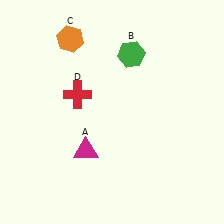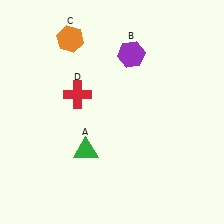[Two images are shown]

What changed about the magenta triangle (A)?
In Image 1, A is magenta. In Image 2, it changed to green.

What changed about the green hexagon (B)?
In Image 1, B is green. In Image 2, it changed to purple.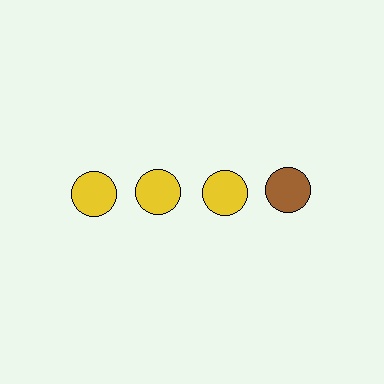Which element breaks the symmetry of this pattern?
The brown circle in the top row, second from right column breaks the symmetry. All other shapes are yellow circles.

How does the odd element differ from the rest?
It has a different color: brown instead of yellow.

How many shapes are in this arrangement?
There are 4 shapes arranged in a grid pattern.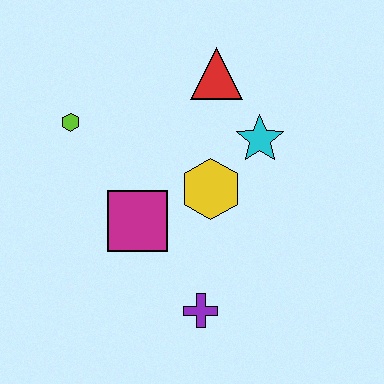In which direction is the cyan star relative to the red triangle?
The cyan star is below the red triangle.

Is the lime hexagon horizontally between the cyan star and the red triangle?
No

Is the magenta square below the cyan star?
Yes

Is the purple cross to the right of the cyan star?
No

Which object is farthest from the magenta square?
The red triangle is farthest from the magenta square.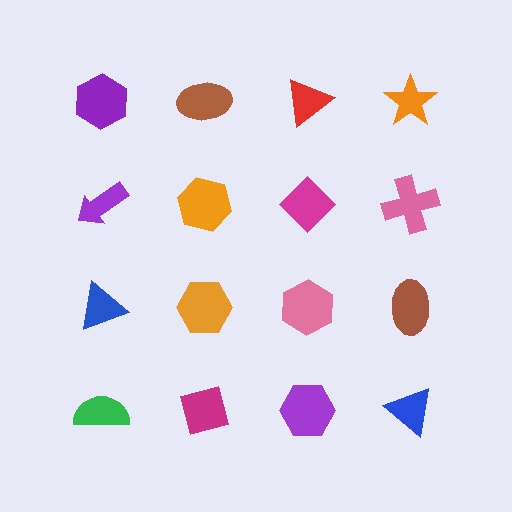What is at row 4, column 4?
A blue triangle.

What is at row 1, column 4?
An orange star.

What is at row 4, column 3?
A purple hexagon.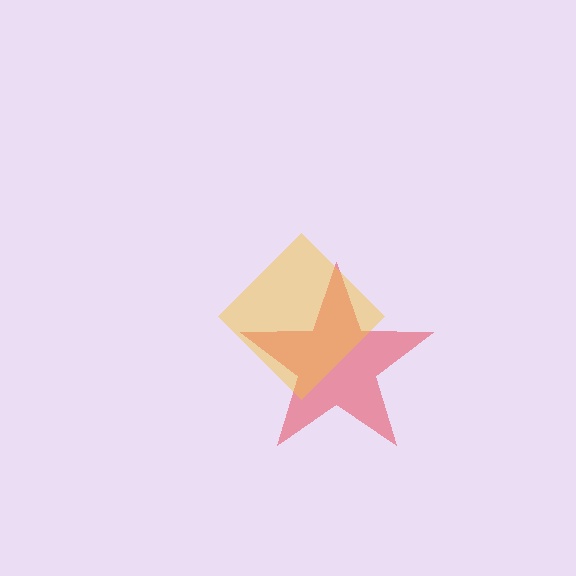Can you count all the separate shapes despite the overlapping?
Yes, there are 2 separate shapes.